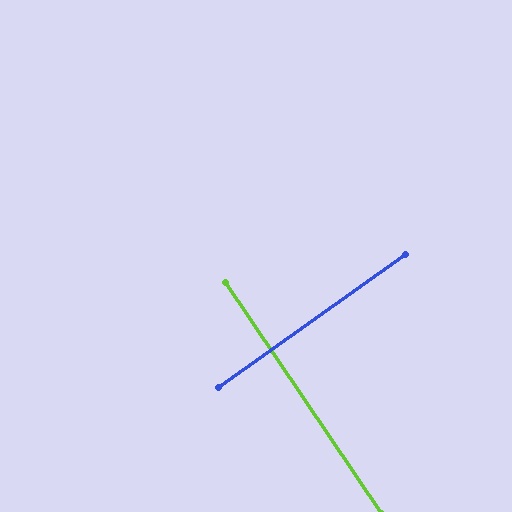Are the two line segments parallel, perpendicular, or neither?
Perpendicular — they meet at approximately 89°.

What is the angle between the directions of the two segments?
Approximately 89 degrees.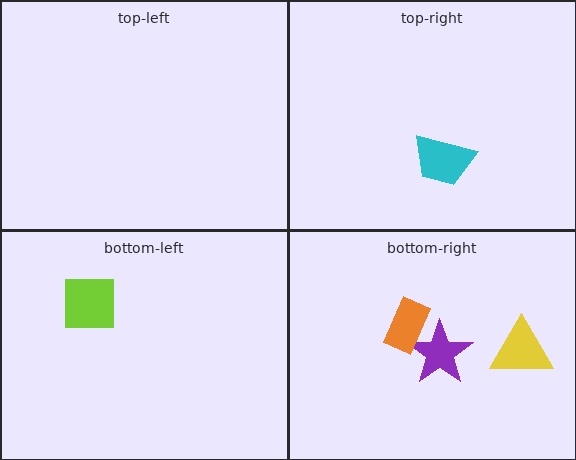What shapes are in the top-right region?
The cyan trapezoid.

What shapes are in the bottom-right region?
The yellow triangle, the purple star, the orange rectangle.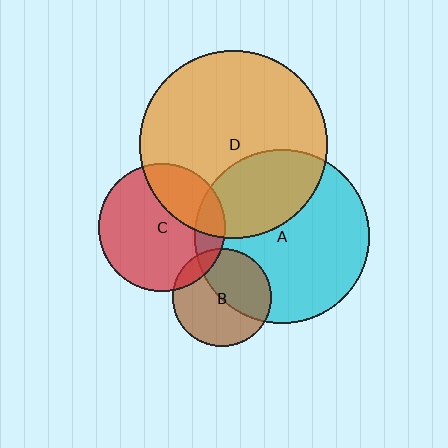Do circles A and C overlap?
Yes.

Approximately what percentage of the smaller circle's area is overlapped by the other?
Approximately 15%.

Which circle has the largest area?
Circle D (orange).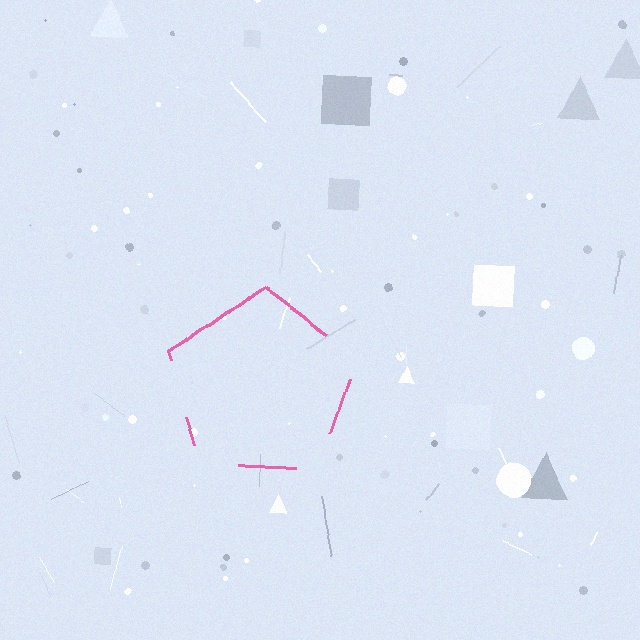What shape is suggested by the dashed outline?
The dashed outline suggests a pentagon.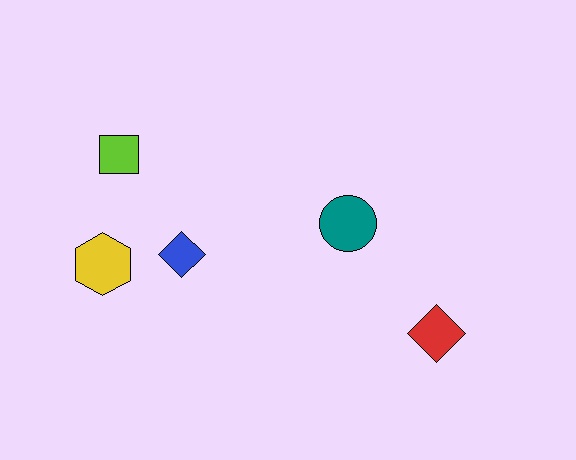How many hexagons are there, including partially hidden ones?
There is 1 hexagon.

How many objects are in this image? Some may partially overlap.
There are 5 objects.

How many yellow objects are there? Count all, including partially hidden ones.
There is 1 yellow object.